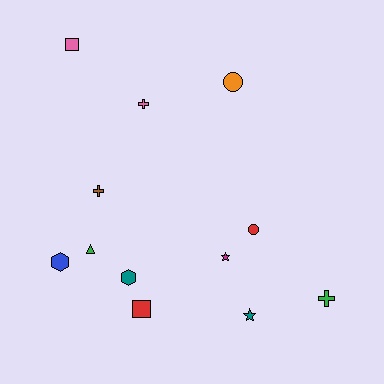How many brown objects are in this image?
There is 1 brown object.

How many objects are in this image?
There are 12 objects.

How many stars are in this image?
There are 2 stars.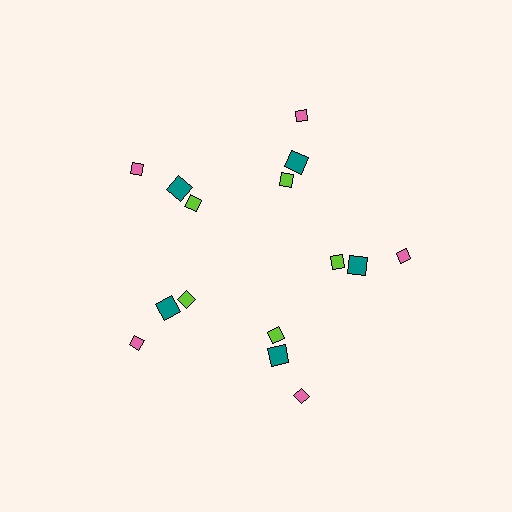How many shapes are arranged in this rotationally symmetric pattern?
There are 15 shapes, arranged in 5 groups of 3.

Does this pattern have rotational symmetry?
Yes, this pattern has 5-fold rotational symmetry. It looks the same after rotating 72 degrees around the center.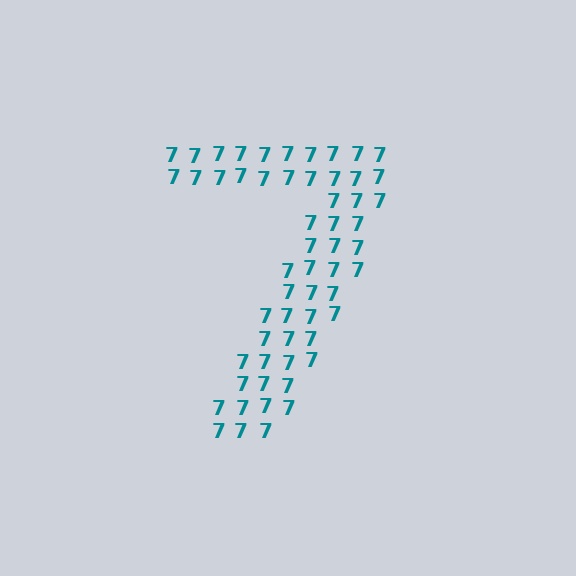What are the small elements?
The small elements are digit 7's.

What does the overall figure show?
The overall figure shows the digit 7.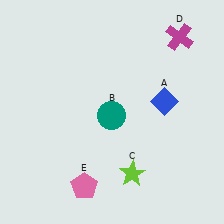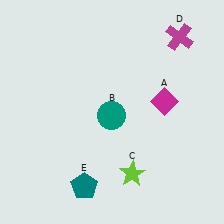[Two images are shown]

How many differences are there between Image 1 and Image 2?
There are 2 differences between the two images.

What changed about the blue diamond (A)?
In Image 1, A is blue. In Image 2, it changed to magenta.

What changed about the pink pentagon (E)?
In Image 1, E is pink. In Image 2, it changed to teal.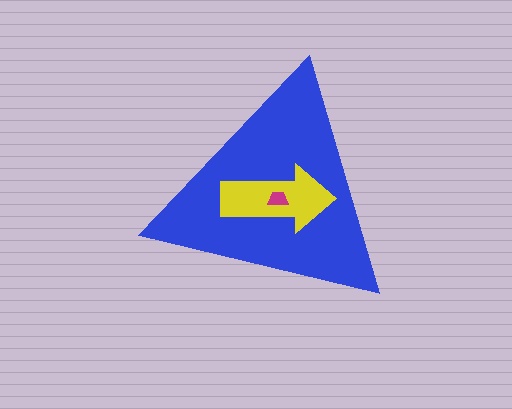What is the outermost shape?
The blue triangle.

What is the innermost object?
The magenta trapezoid.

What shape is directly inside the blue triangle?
The yellow arrow.